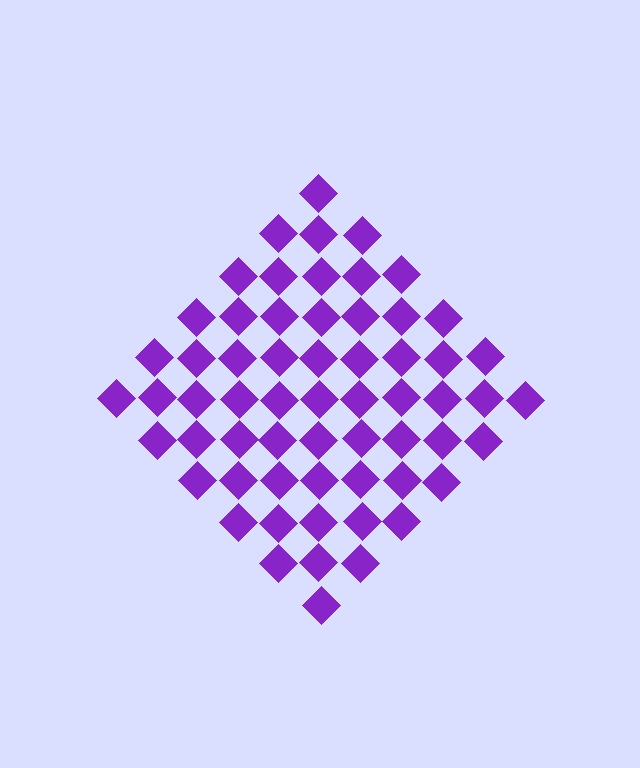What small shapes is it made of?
It is made of small diamonds.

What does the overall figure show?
The overall figure shows a diamond.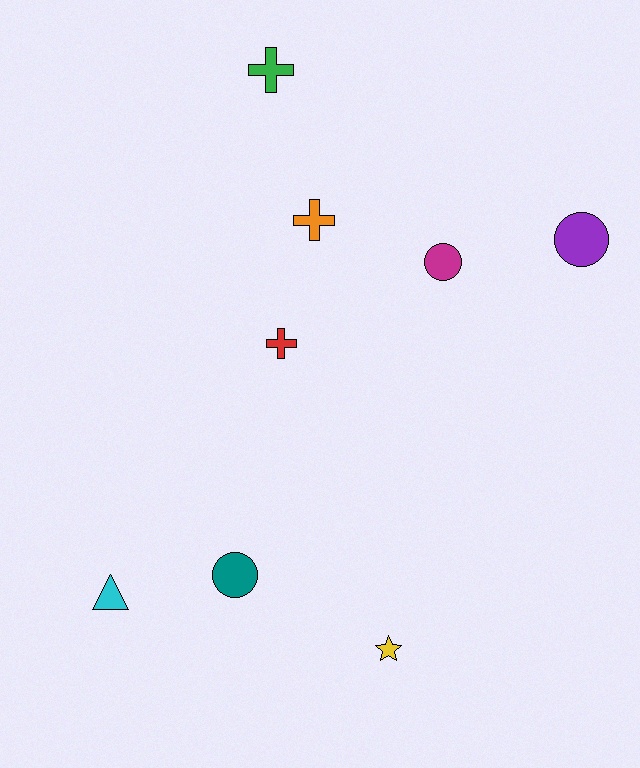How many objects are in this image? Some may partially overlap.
There are 8 objects.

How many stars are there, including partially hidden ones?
There is 1 star.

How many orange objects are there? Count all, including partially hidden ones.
There is 1 orange object.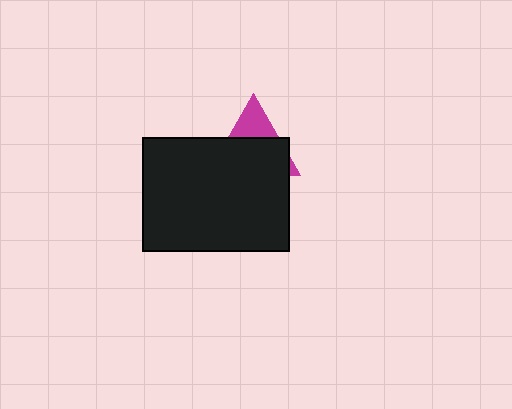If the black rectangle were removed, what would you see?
You would see the complete magenta triangle.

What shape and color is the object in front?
The object in front is a black rectangle.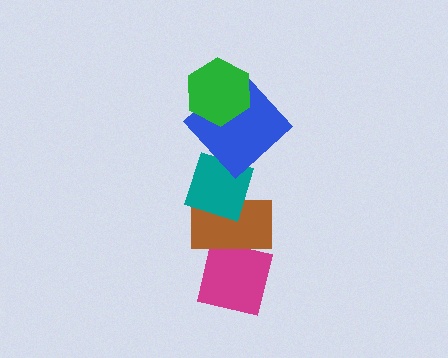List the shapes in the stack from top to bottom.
From top to bottom: the green hexagon, the blue diamond, the teal diamond, the brown rectangle, the magenta square.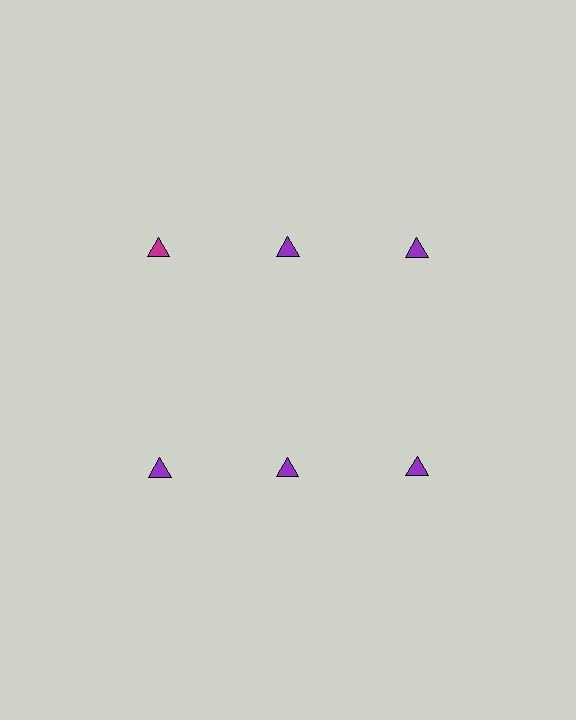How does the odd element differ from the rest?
It has a different color: magenta instead of purple.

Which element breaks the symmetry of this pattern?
The magenta triangle in the top row, leftmost column breaks the symmetry. All other shapes are purple triangles.